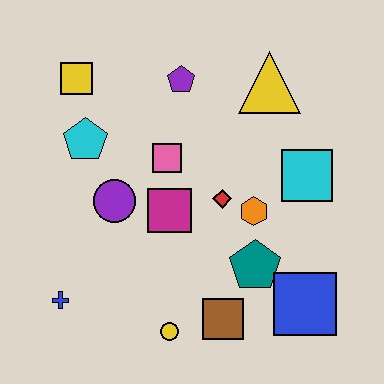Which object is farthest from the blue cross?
The yellow triangle is farthest from the blue cross.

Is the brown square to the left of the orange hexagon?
Yes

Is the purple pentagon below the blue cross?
No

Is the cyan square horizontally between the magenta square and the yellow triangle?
No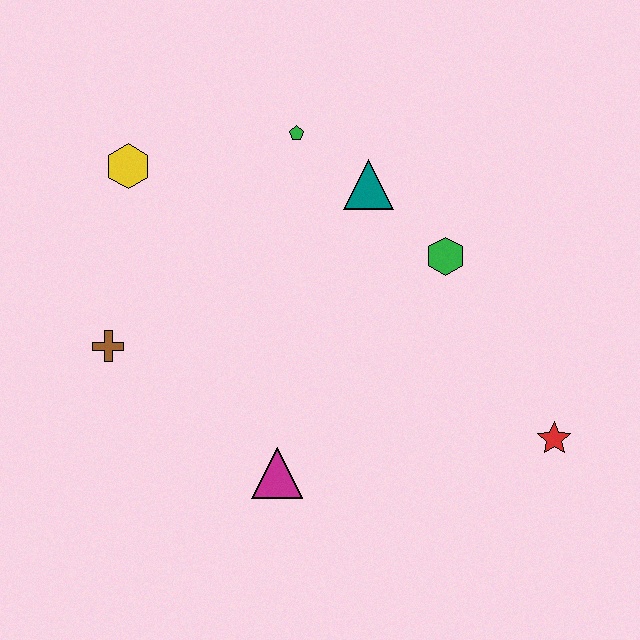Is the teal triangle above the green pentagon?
No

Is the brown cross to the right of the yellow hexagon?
No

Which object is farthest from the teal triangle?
The red star is farthest from the teal triangle.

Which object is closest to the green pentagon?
The teal triangle is closest to the green pentagon.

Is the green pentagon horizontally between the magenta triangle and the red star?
Yes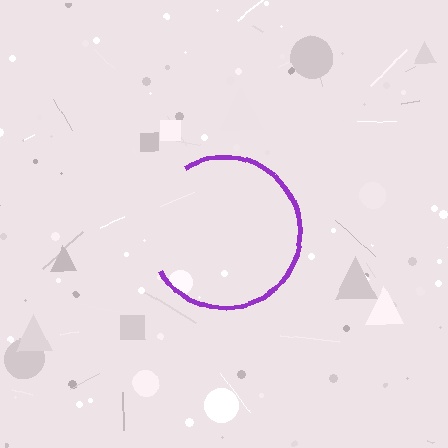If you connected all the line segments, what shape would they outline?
They would outline a circle.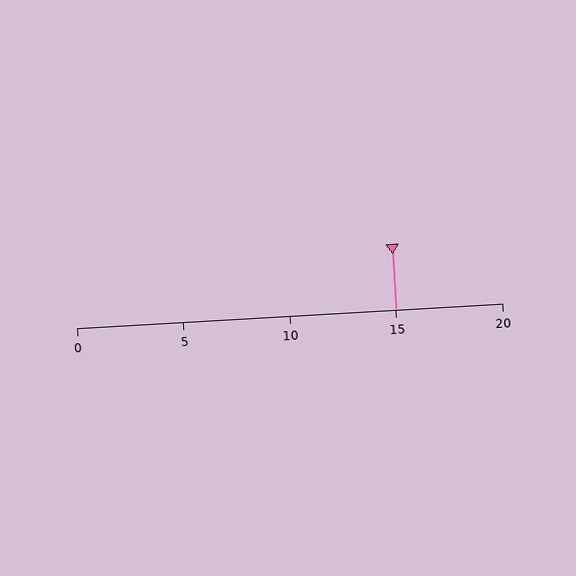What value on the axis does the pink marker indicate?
The marker indicates approximately 15.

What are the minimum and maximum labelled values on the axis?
The axis runs from 0 to 20.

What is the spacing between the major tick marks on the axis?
The major ticks are spaced 5 apart.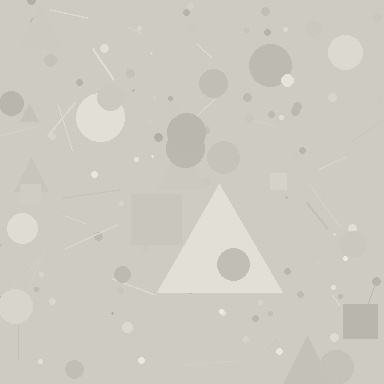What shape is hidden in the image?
A triangle is hidden in the image.